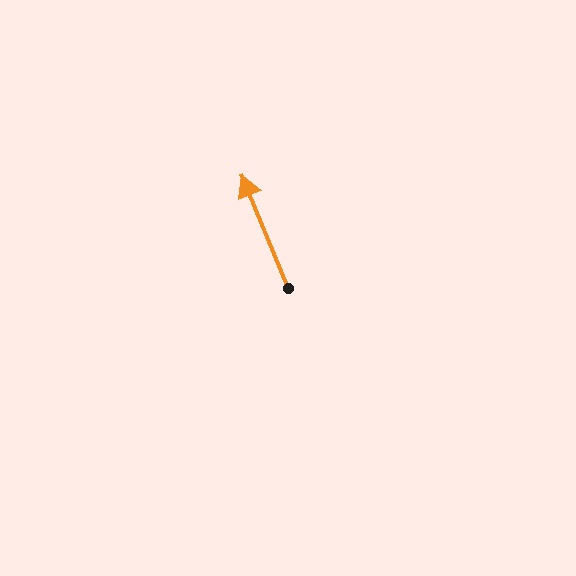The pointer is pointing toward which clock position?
Roughly 11 o'clock.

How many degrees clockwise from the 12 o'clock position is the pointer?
Approximately 338 degrees.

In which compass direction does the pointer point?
North.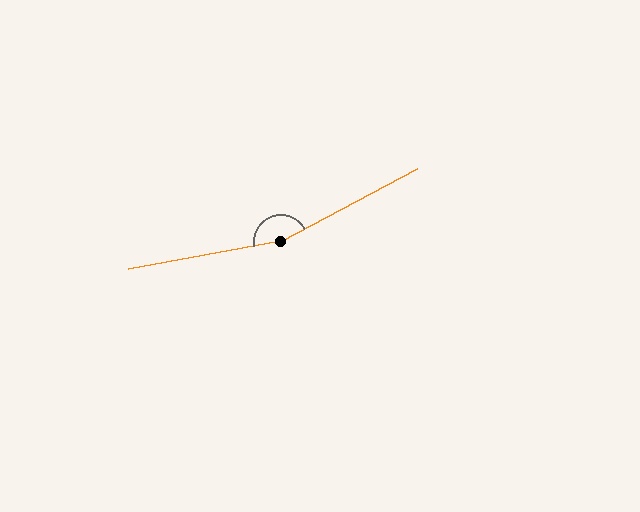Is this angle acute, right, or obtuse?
It is obtuse.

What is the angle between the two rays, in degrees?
Approximately 162 degrees.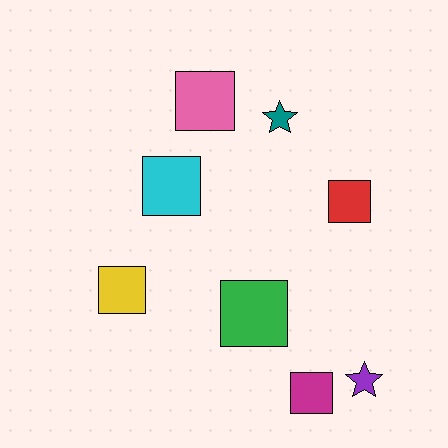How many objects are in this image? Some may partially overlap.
There are 8 objects.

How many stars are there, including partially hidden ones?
There are 2 stars.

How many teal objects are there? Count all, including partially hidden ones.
There is 1 teal object.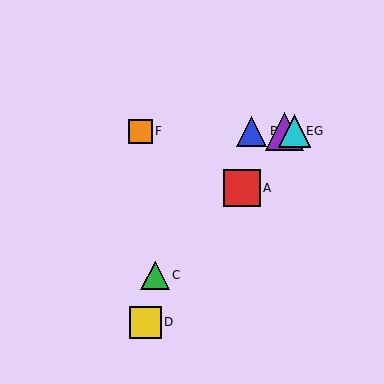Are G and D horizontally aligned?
No, G is at y≈131 and D is at y≈322.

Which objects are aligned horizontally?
Objects B, E, F, G are aligned horizontally.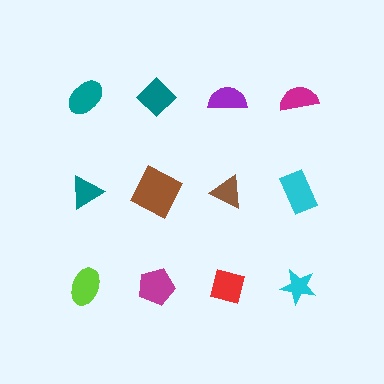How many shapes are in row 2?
4 shapes.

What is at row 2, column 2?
A brown square.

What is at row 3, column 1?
A lime ellipse.